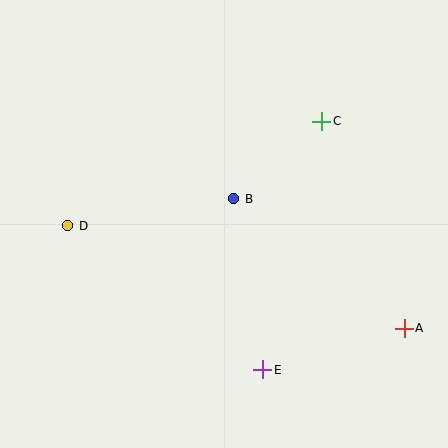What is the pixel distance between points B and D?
The distance between B and D is 168 pixels.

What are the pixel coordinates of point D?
Point D is at (68, 226).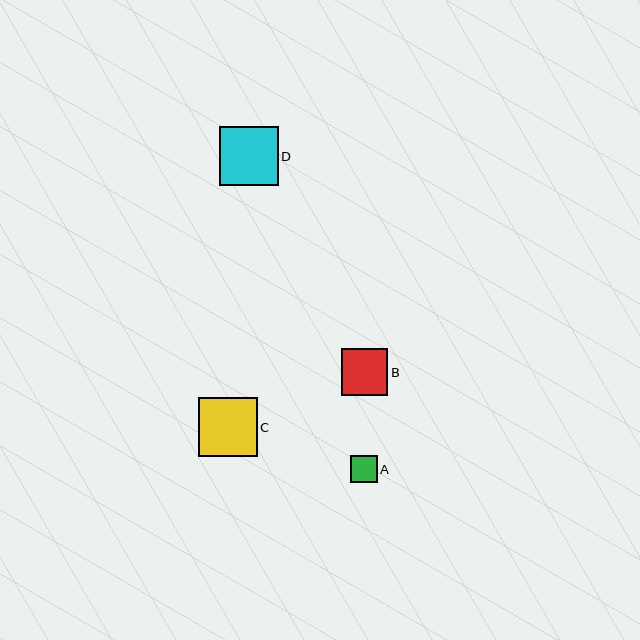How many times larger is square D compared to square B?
Square D is approximately 1.3 times the size of square B.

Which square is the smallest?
Square A is the smallest with a size of approximately 27 pixels.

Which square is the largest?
Square D is the largest with a size of approximately 59 pixels.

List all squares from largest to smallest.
From largest to smallest: D, C, B, A.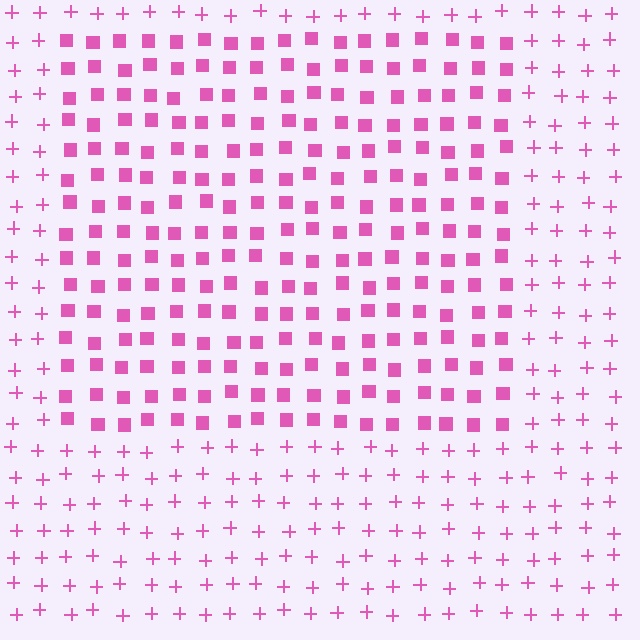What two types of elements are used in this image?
The image uses squares inside the rectangle region and plus signs outside it.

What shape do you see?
I see a rectangle.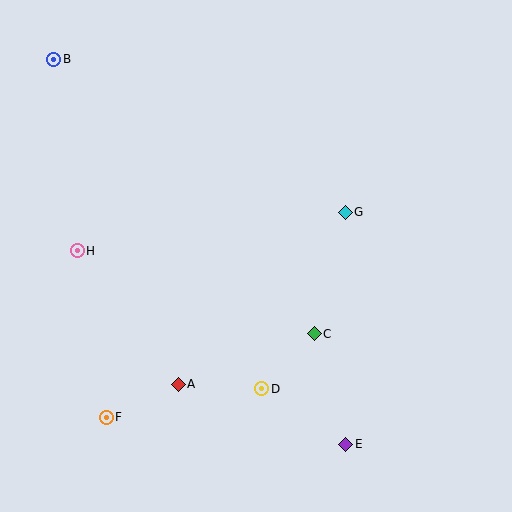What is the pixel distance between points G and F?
The distance between G and F is 315 pixels.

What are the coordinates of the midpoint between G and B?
The midpoint between G and B is at (200, 136).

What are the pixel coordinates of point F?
Point F is at (106, 417).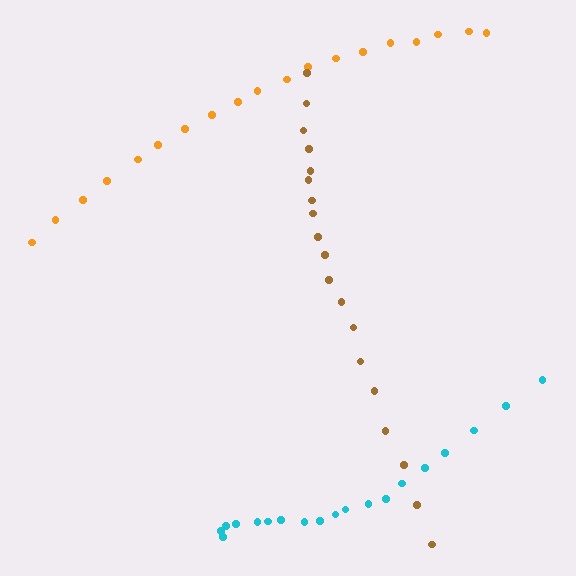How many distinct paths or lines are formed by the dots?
There are 3 distinct paths.